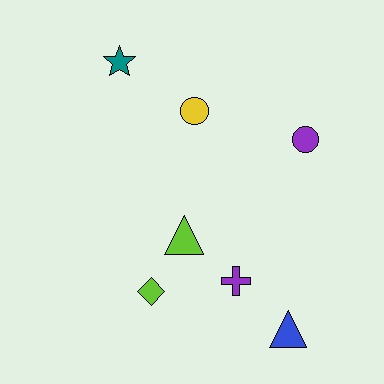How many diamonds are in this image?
There is 1 diamond.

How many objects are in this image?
There are 7 objects.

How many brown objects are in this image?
There are no brown objects.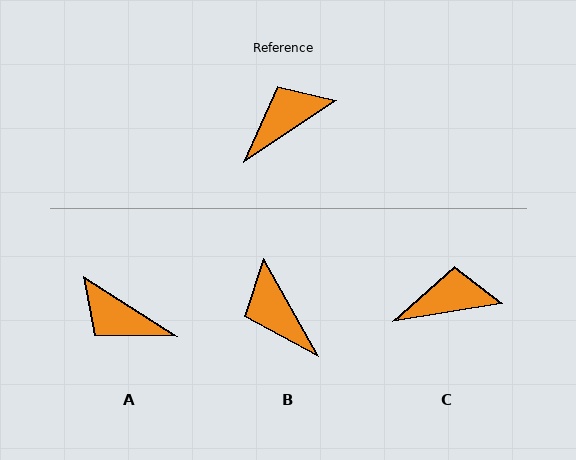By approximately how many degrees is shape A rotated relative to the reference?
Approximately 114 degrees counter-clockwise.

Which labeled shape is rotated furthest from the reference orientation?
A, about 114 degrees away.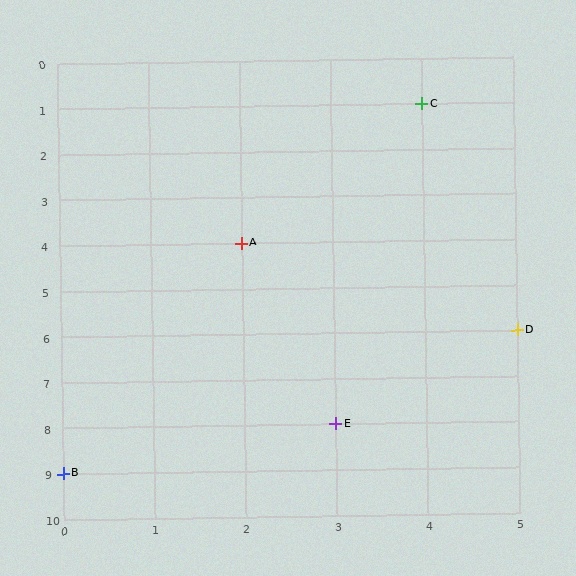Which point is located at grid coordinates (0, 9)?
Point B is at (0, 9).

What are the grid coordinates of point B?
Point B is at grid coordinates (0, 9).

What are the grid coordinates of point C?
Point C is at grid coordinates (4, 1).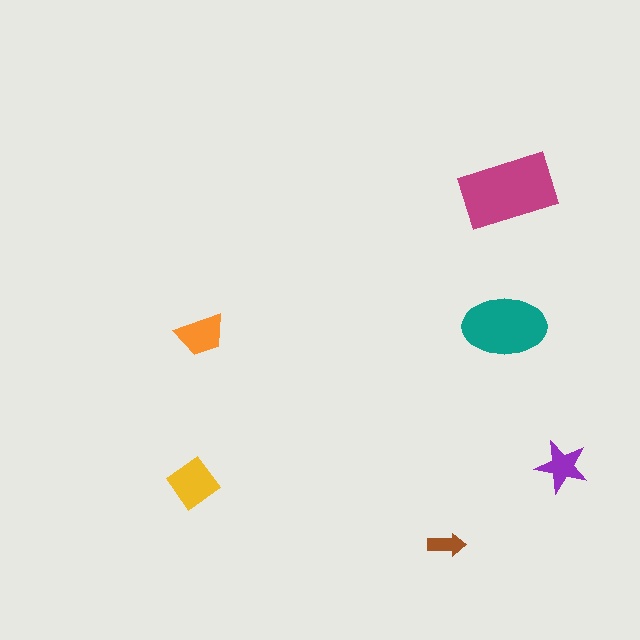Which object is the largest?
The magenta rectangle.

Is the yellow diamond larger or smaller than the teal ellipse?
Smaller.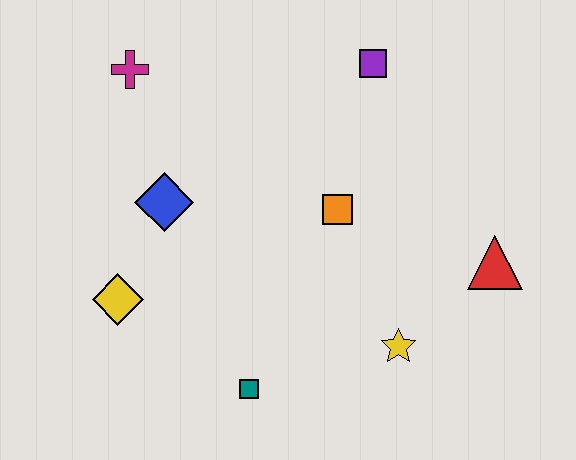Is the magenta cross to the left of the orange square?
Yes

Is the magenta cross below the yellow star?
No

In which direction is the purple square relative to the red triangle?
The purple square is above the red triangle.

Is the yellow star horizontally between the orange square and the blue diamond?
No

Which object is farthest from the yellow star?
The magenta cross is farthest from the yellow star.